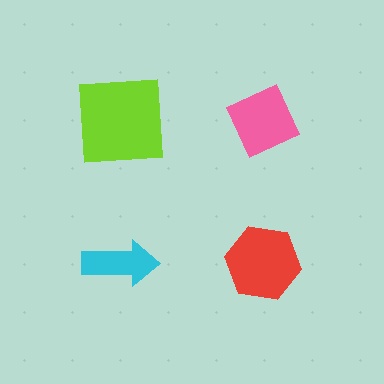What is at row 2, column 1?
A cyan arrow.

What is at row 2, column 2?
A red hexagon.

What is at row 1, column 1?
A lime square.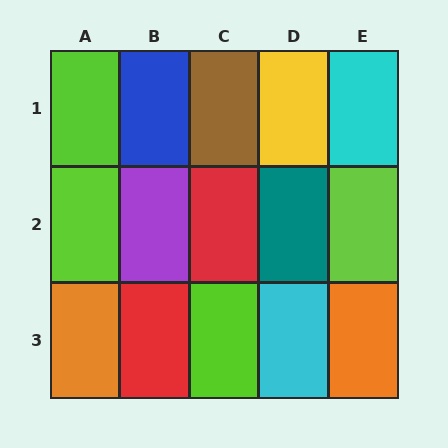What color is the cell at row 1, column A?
Lime.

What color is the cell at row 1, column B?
Blue.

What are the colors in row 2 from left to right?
Lime, purple, red, teal, lime.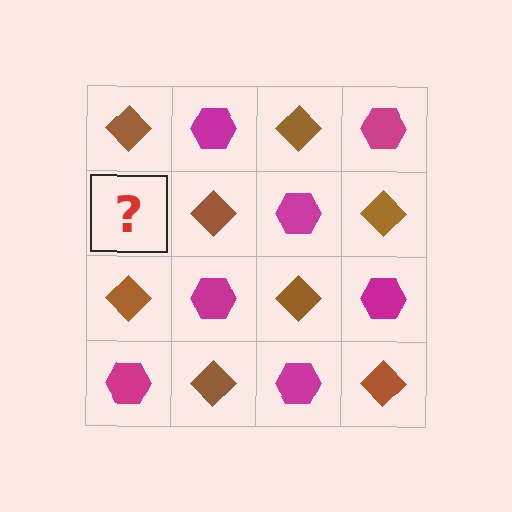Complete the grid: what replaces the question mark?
The question mark should be replaced with a magenta hexagon.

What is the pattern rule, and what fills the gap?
The rule is that it alternates brown diamond and magenta hexagon in a checkerboard pattern. The gap should be filled with a magenta hexagon.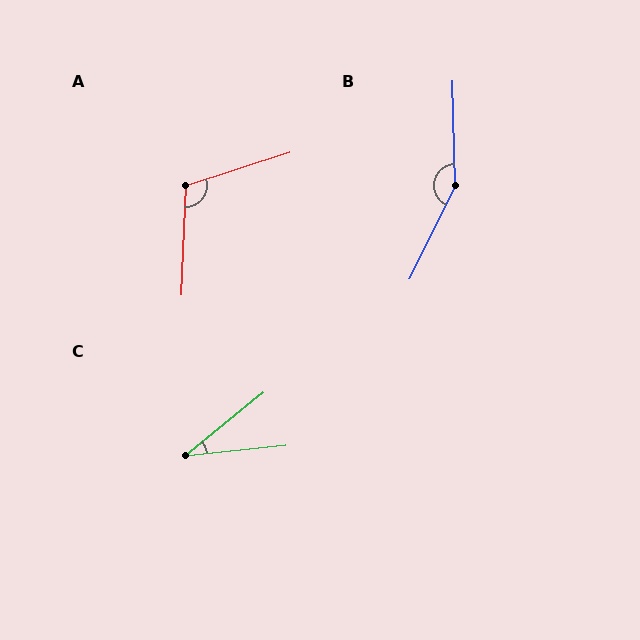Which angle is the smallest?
C, at approximately 33 degrees.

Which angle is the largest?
B, at approximately 152 degrees.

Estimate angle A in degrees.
Approximately 110 degrees.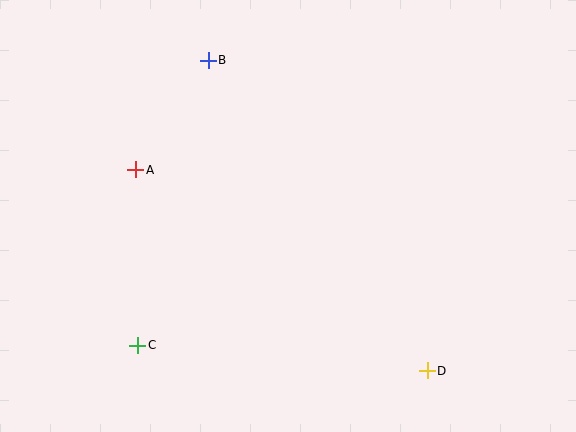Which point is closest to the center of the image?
Point A at (136, 170) is closest to the center.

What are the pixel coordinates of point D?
Point D is at (427, 371).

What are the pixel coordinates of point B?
Point B is at (208, 60).